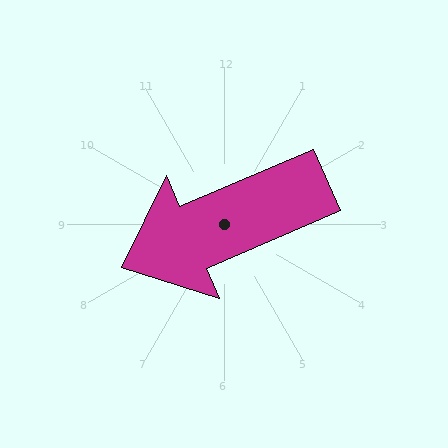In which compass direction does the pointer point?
Southwest.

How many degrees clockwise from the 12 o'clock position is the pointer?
Approximately 247 degrees.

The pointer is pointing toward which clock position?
Roughly 8 o'clock.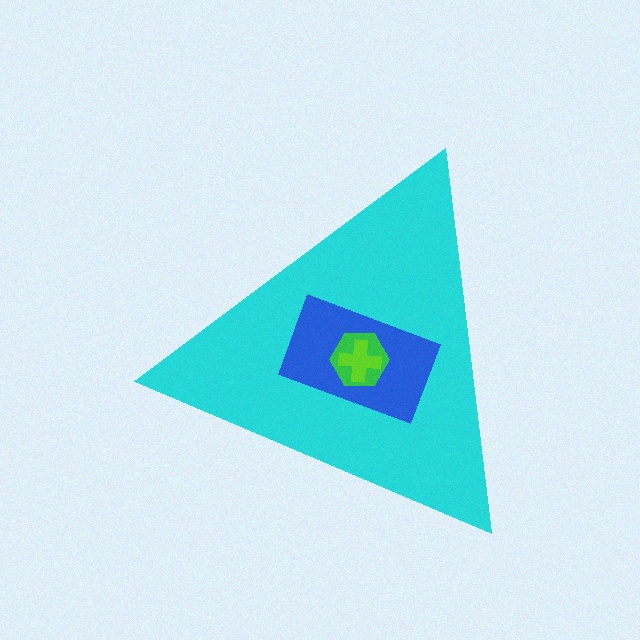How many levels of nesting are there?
4.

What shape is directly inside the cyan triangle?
The blue rectangle.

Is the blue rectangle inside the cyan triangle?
Yes.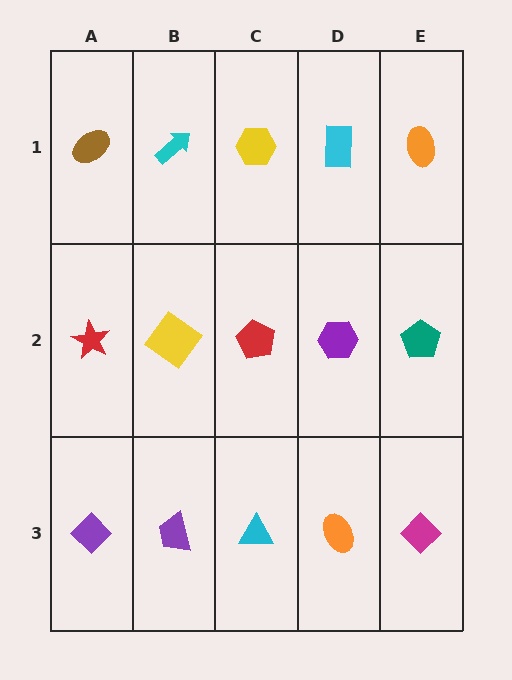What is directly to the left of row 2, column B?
A red star.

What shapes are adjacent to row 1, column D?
A purple hexagon (row 2, column D), a yellow hexagon (row 1, column C), an orange ellipse (row 1, column E).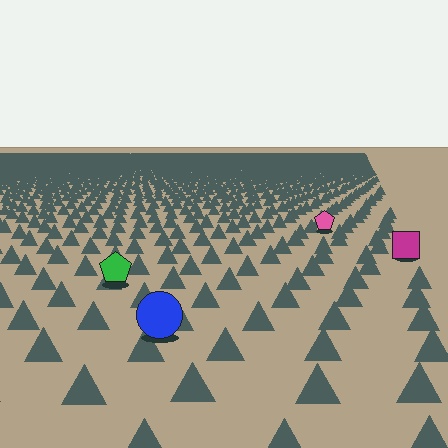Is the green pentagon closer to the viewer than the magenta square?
Yes. The green pentagon is closer — you can tell from the texture gradient: the ground texture is coarser near it.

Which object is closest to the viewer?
The blue circle is closest. The texture marks near it are larger and more spread out.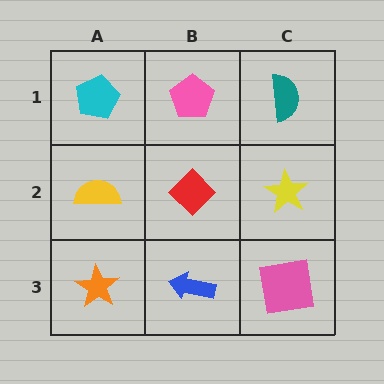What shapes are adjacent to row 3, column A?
A yellow semicircle (row 2, column A), a blue arrow (row 3, column B).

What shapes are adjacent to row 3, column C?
A yellow star (row 2, column C), a blue arrow (row 3, column B).